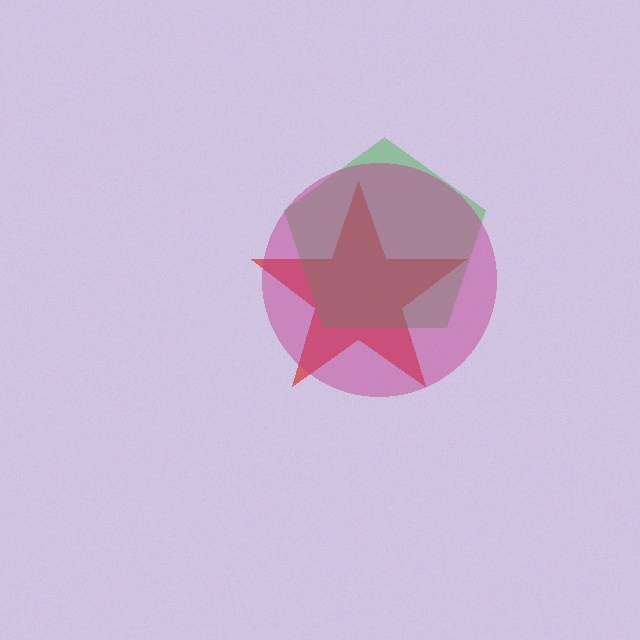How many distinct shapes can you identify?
There are 3 distinct shapes: a red star, a green pentagon, a magenta circle.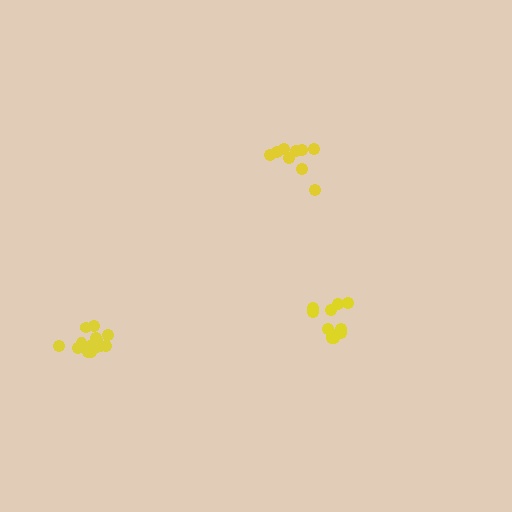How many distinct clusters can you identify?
There are 3 distinct clusters.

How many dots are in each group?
Group 1: 14 dots, Group 2: 12 dots, Group 3: 9 dots (35 total).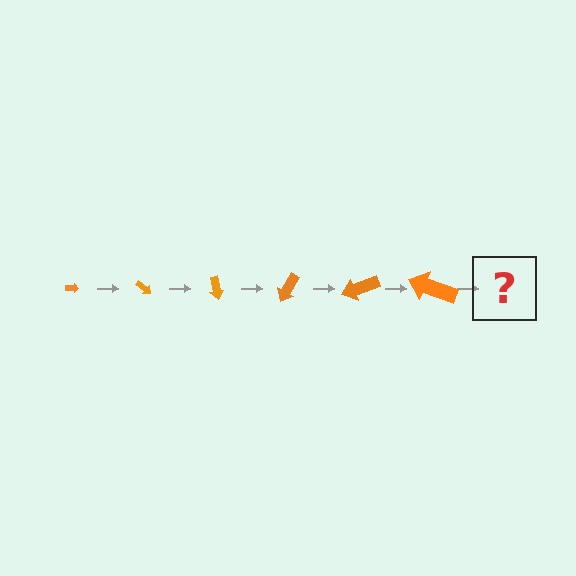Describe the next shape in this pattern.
It should be an arrow, larger than the previous one and rotated 240 degrees from the start.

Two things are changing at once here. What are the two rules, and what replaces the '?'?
The two rules are that the arrow grows larger each step and it rotates 40 degrees each step. The '?' should be an arrow, larger than the previous one and rotated 240 degrees from the start.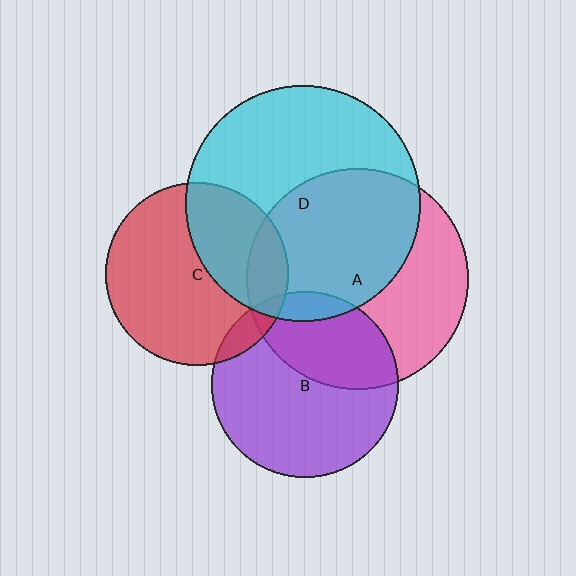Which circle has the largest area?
Circle D (cyan).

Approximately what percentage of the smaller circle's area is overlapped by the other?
Approximately 15%.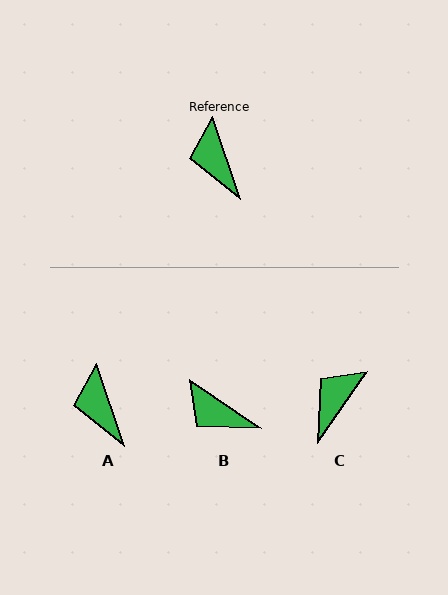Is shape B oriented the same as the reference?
No, it is off by about 37 degrees.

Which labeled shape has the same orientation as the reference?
A.